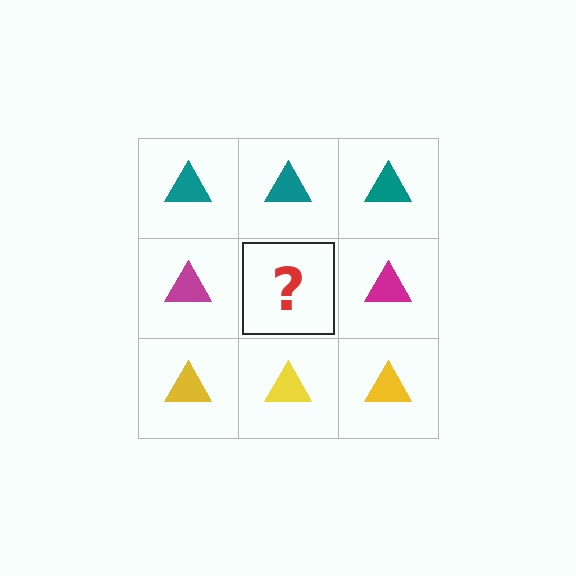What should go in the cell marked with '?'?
The missing cell should contain a magenta triangle.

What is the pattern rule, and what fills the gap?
The rule is that each row has a consistent color. The gap should be filled with a magenta triangle.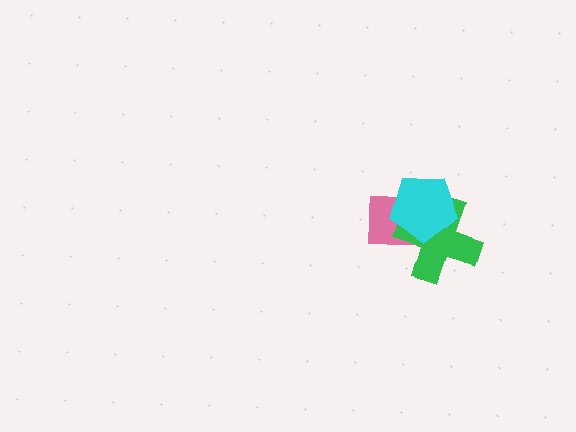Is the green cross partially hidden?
Yes, it is partially covered by another shape.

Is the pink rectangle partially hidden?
Yes, it is partially covered by another shape.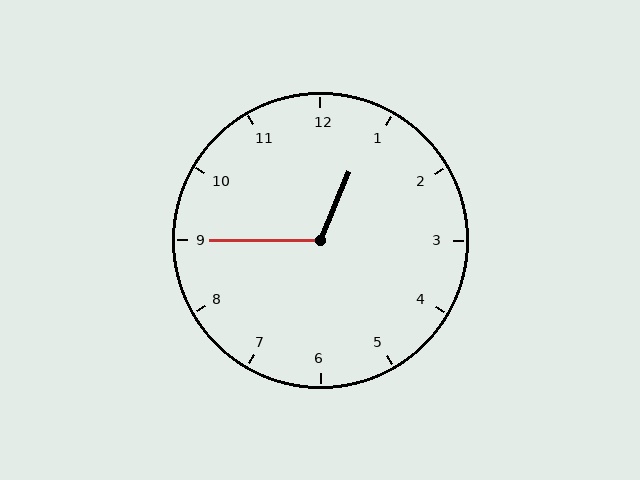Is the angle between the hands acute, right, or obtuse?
It is obtuse.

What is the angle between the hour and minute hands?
Approximately 112 degrees.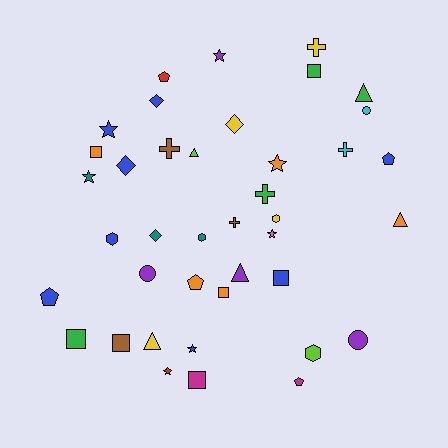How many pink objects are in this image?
There is 1 pink object.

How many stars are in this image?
There are 7 stars.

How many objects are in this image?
There are 40 objects.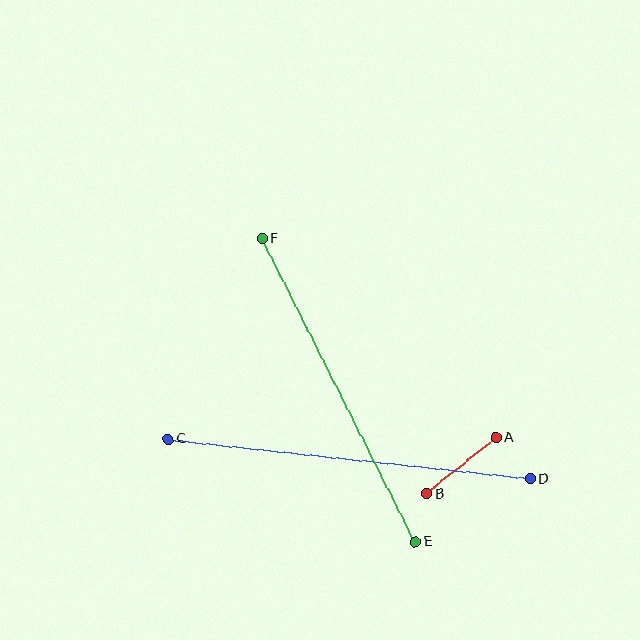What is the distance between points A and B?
The distance is approximately 89 pixels.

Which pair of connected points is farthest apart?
Points C and D are farthest apart.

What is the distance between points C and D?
The distance is approximately 365 pixels.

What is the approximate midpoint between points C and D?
The midpoint is at approximately (349, 459) pixels.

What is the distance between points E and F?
The distance is approximately 339 pixels.